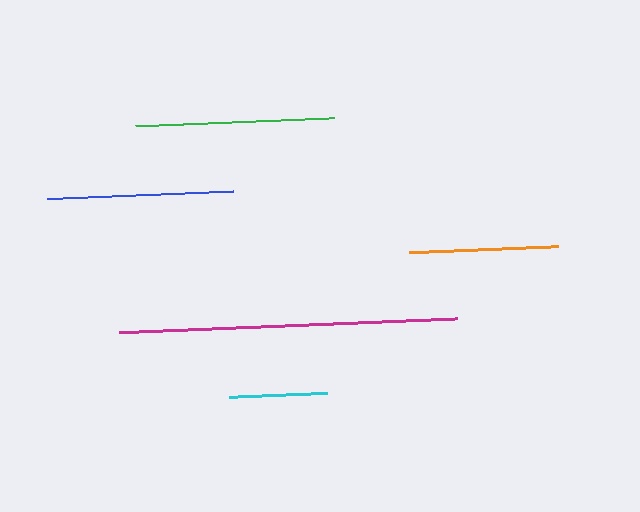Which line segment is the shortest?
The cyan line is the shortest at approximately 98 pixels.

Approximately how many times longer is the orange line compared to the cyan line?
The orange line is approximately 1.5 times the length of the cyan line.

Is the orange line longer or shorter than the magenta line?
The magenta line is longer than the orange line.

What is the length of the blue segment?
The blue segment is approximately 186 pixels long.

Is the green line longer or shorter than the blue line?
The green line is longer than the blue line.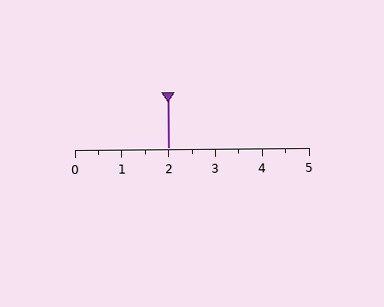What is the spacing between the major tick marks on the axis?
The major ticks are spaced 1 apart.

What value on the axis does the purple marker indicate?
The marker indicates approximately 2.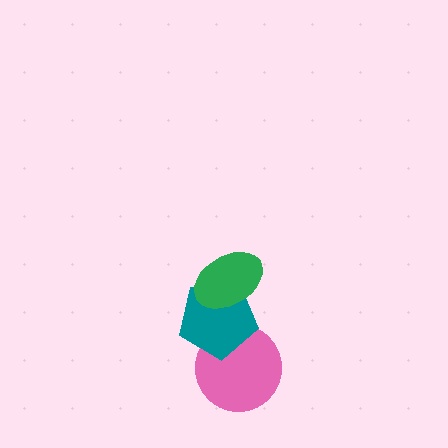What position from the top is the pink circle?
The pink circle is 3rd from the top.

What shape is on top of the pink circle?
The teal pentagon is on top of the pink circle.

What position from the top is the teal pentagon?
The teal pentagon is 2nd from the top.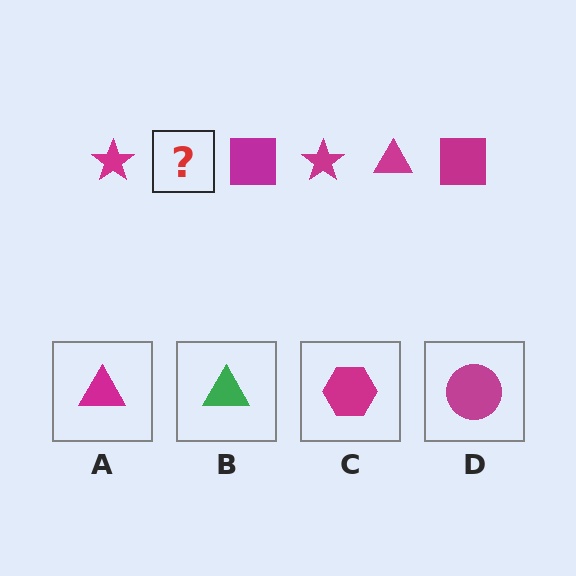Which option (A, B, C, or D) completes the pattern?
A.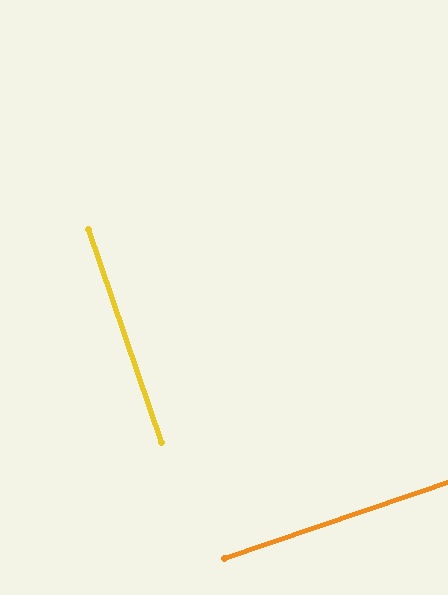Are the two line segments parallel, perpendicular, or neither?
Perpendicular — they meet at approximately 90°.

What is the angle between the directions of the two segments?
Approximately 90 degrees.